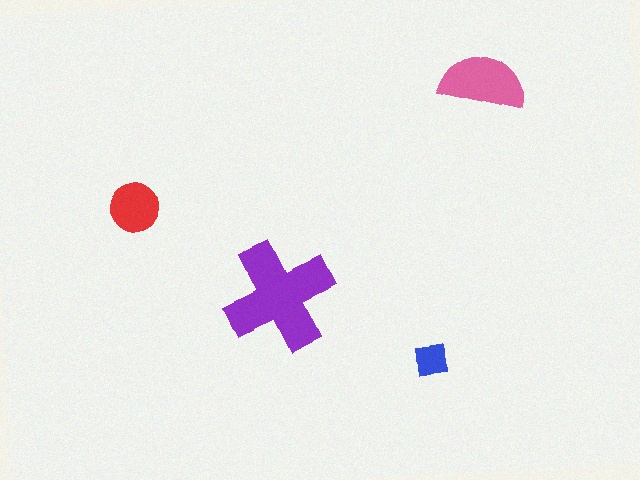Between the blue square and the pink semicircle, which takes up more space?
The pink semicircle.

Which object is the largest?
The purple cross.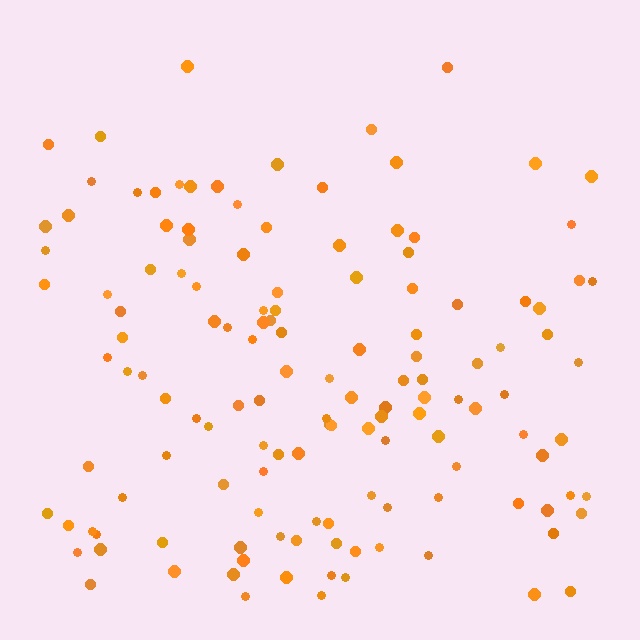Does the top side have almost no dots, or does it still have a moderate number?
Still a moderate number, just noticeably fewer than the bottom.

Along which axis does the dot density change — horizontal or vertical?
Vertical.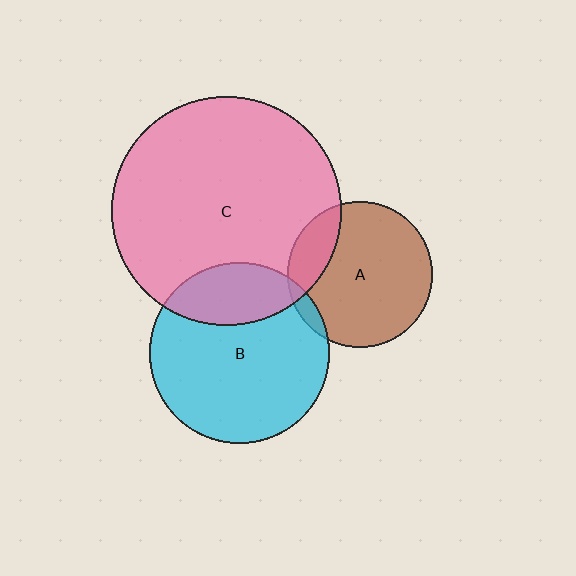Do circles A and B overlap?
Yes.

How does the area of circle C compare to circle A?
Approximately 2.5 times.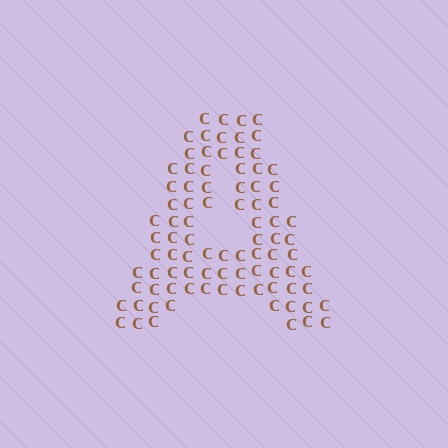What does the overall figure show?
The overall figure shows the letter A.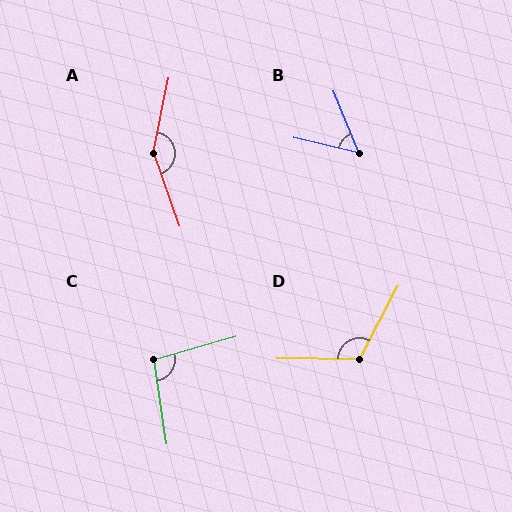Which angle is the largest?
A, at approximately 149 degrees.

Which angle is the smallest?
B, at approximately 55 degrees.